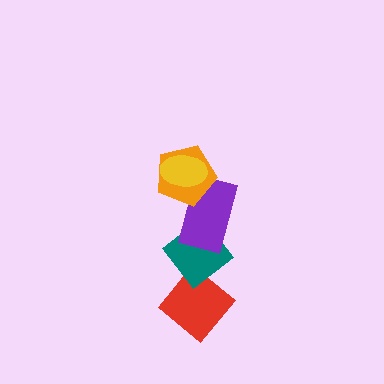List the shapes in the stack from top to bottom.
From top to bottom: the yellow ellipse, the orange pentagon, the purple rectangle, the teal diamond, the red diamond.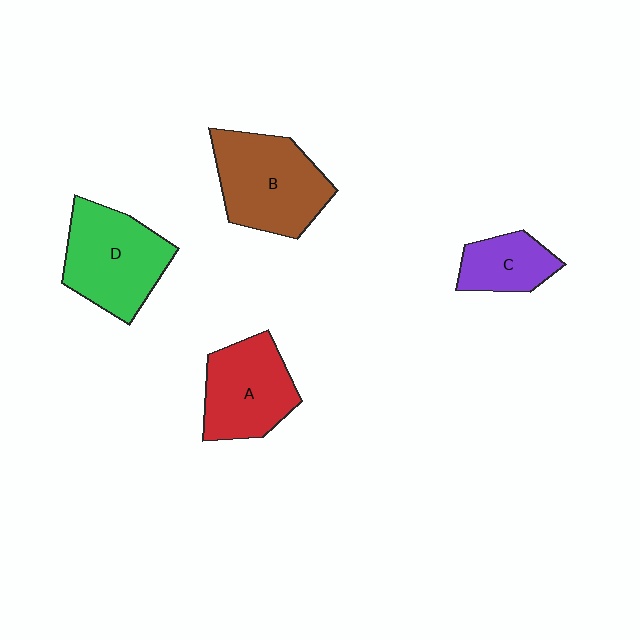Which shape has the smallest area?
Shape C (purple).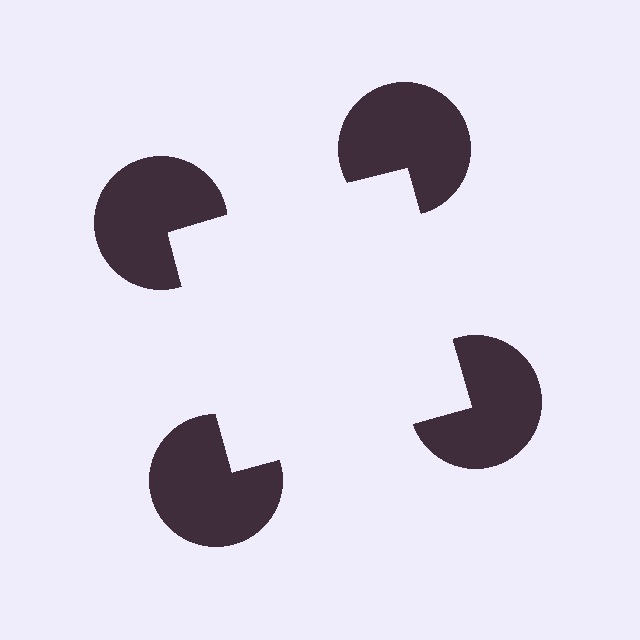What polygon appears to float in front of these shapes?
An illusory square — its edges are inferred from the aligned wedge cuts in the pac-man discs, not physically drawn.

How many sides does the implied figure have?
4 sides.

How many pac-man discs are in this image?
There are 4 — one at each vertex of the illusory square.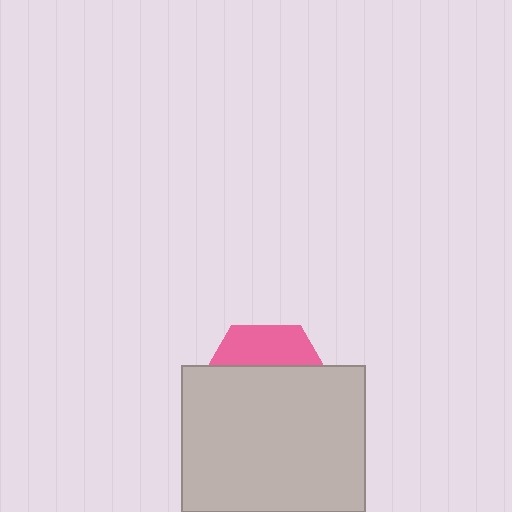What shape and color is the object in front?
The object in front is a light gray rectangle.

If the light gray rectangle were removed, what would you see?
You would see the complete pink hexagon.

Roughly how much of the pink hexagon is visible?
A small part of it is visible (roughly 30%).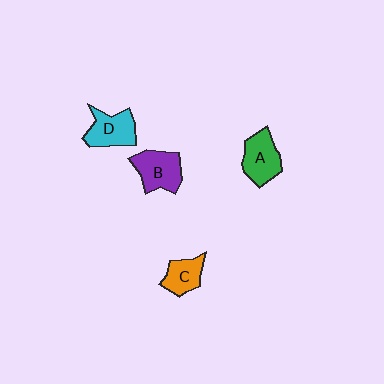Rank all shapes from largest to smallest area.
From largest to smallest: B (purple), A (green), D (cyan), C (orange).